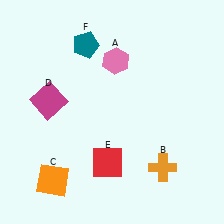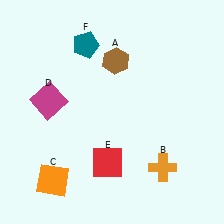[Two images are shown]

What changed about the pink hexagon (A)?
In Image 1, A is pink. In Image 2, it changed to brown.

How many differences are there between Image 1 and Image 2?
There is 1 difference between the two images.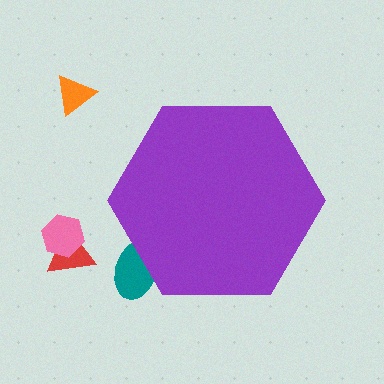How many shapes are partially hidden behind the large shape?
1 shape is partially hidden.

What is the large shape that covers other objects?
A purple hexagon.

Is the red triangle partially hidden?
No, the red triangle is fully visible.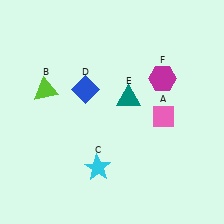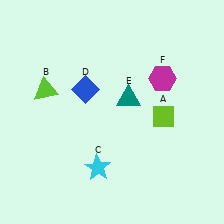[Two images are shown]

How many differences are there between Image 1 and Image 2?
There is 1 difference between the two images.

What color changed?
The diamond (A) changed from pink in Image 1 to lime in Image 2.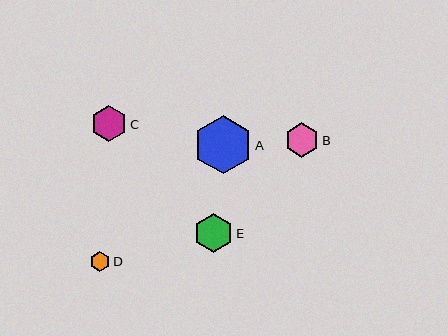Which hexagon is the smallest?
Hexagon D is the smallest with a size of approximately 20 pixels.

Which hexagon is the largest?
Hexagon A is the largest with a size of approximately 58 pixels.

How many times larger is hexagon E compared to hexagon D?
Hexagon E is approximately 1.9 times the size of hexagon D.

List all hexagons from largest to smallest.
From largest to smallest: A, E, C, B, D.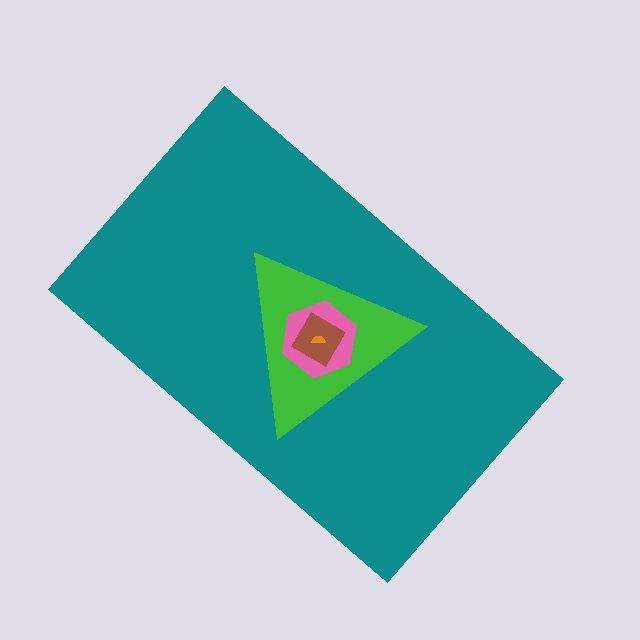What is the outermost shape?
The teal rectangle.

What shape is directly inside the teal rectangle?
The green triangle.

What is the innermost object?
The orange semicircle.